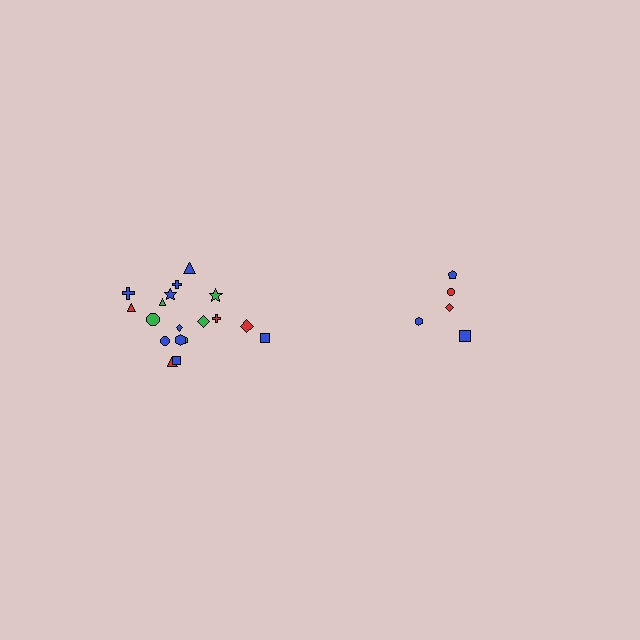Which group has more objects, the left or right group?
The left group.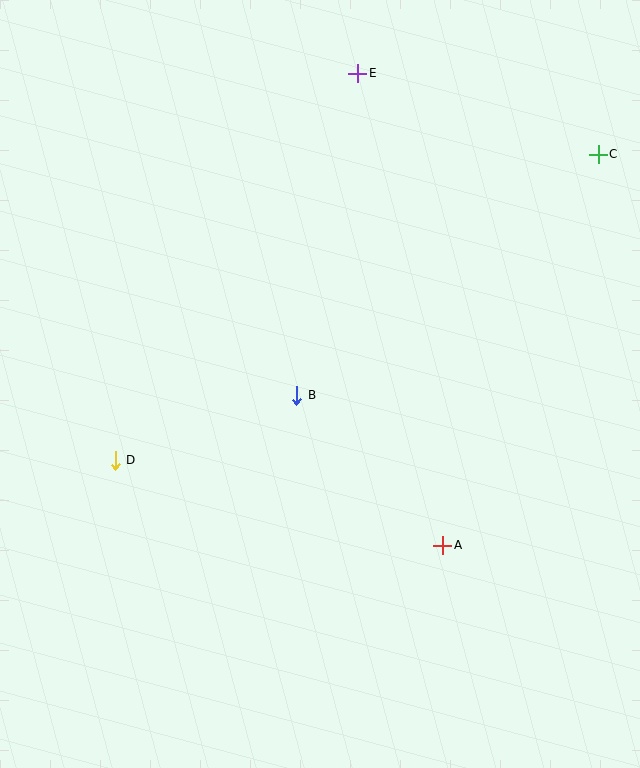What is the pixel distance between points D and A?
The distance between D and A is 338 pixels.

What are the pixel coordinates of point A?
Point A is at (443, 545).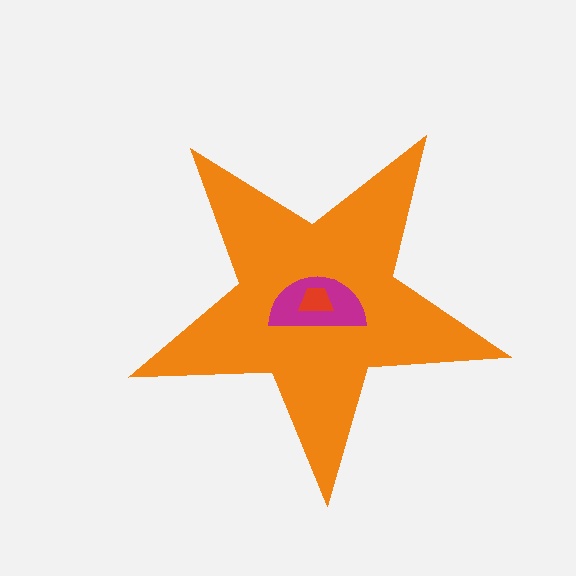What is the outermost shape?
The orange star.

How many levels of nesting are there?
3.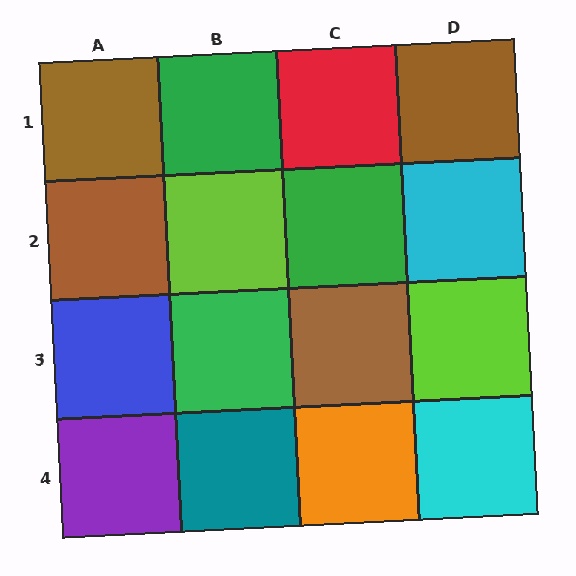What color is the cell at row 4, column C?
Orange.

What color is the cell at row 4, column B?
Teal.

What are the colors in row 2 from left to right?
Brown, lime, green, cyan.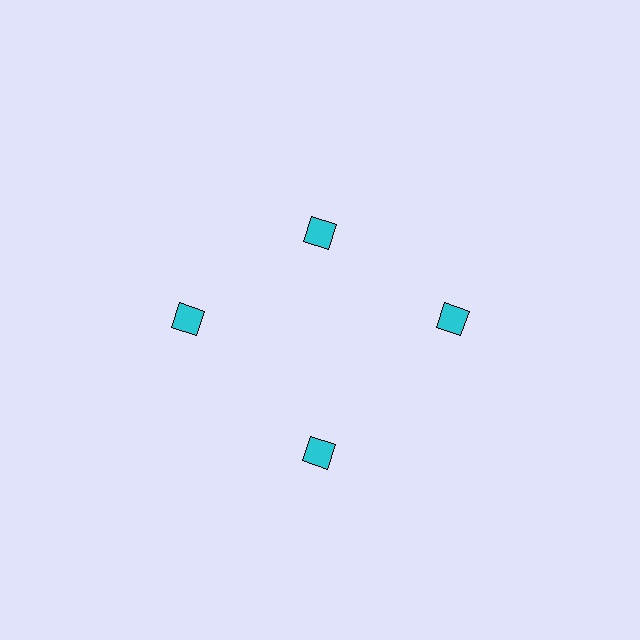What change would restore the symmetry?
The symmetry would be restored by moving it outward, back onto the ring so that all 4 diamonds sit at equal angles and equal distance from the center.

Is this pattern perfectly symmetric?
No. The 4 cyan diamonds are arranged in a ring, but one element near the 12 o'clock position is pulled inward toward the center, breaking the 4-fold rotational symmetry.